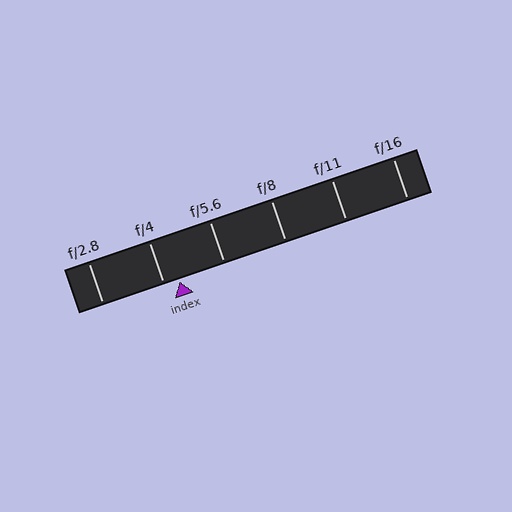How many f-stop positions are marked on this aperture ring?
There are 6 f-stop positions marked.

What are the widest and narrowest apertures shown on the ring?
The widest aperture shown is f/2.8 and the narrowest is f/16.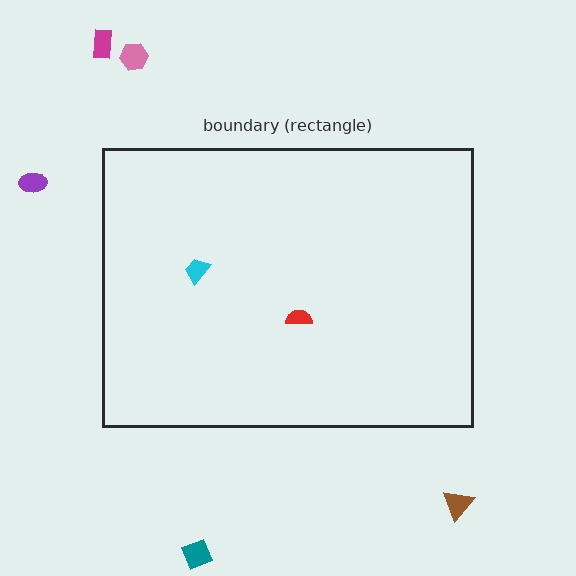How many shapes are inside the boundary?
2 inside, 5 outside.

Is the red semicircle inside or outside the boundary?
Inside.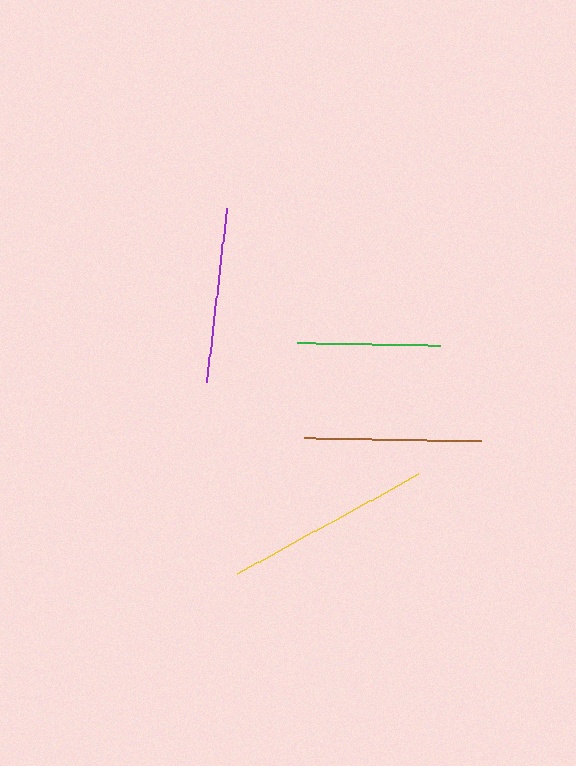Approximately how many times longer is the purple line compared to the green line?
The purple line is approximately 1.2 times the length of the green line.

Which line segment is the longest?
The yellow line is the longest at approximately 207 pixels.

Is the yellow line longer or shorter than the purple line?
The yellow line is longer than the purple line.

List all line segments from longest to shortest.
From longest to shortest: yellow, brown, purple, green.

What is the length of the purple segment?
The purple segment is approximately 175 pixels long.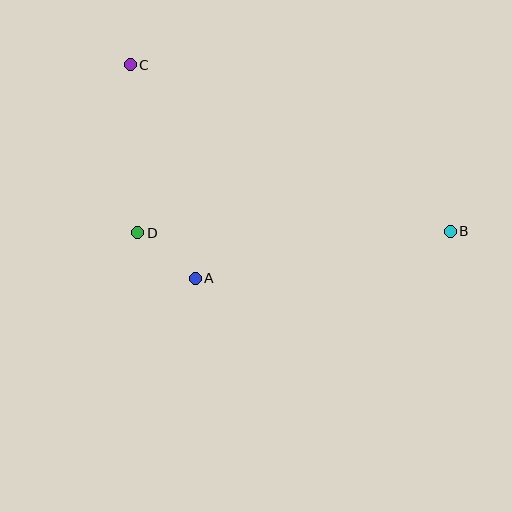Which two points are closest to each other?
Points A and D are closest to each other.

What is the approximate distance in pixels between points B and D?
The distance between B and D is approximately 312 pixels.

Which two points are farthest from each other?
Points B and C are farthest from each other.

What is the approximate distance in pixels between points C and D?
The distance between C and D is approximately 168 pixels.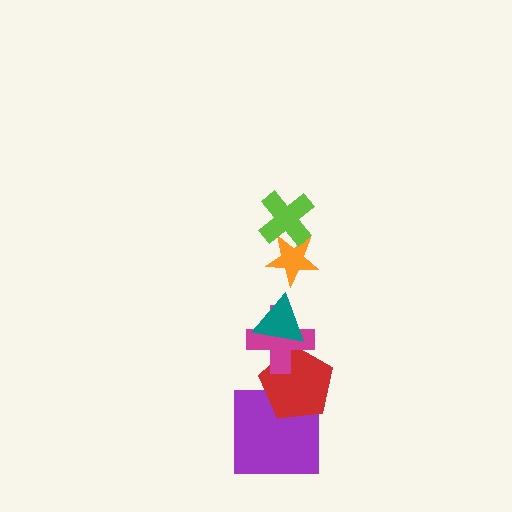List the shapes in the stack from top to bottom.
From top to bottom: the lime cross, the orange star, the teal triangle, the magenta cross, the red pentagon, the purple square.